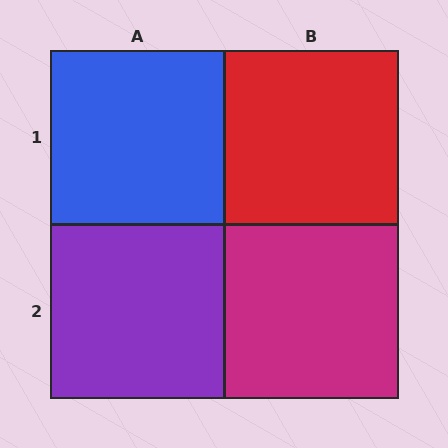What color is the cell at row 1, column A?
Blue.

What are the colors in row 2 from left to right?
Purple, magenta.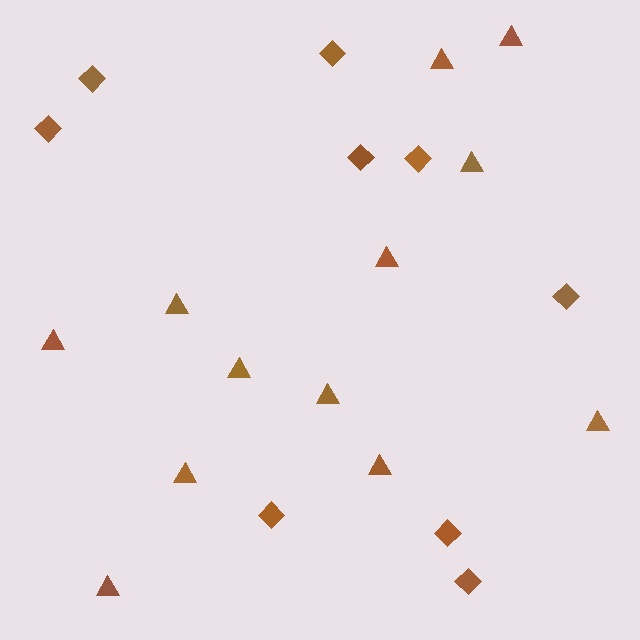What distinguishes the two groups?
There are 2 groups: one group of diamonds (9) and one group of triangles (12).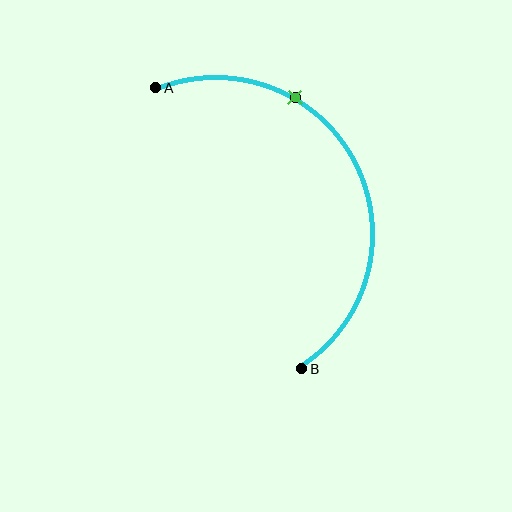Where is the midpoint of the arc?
The arc midpoint is the point on the curve farthest from the straight line joining A and B. It sits to the right of that line.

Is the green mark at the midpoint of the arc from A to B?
No. The green mark lies on the arc but is closer to endpoint A. The arc midpoint would be at the point on the curve equidistant along the arc from both A and B.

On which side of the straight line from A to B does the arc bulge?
The arc bulges to the right of the straight line connecting A and B.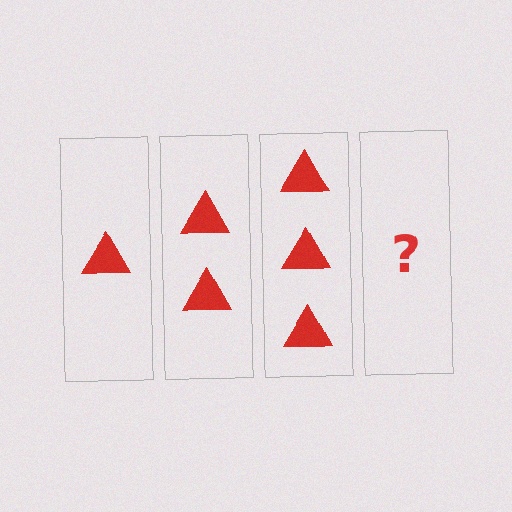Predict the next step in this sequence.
The next step is 4 triangles.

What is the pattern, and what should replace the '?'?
The pattern is that each step adds one more triangle. The '?' should be 4 triangles.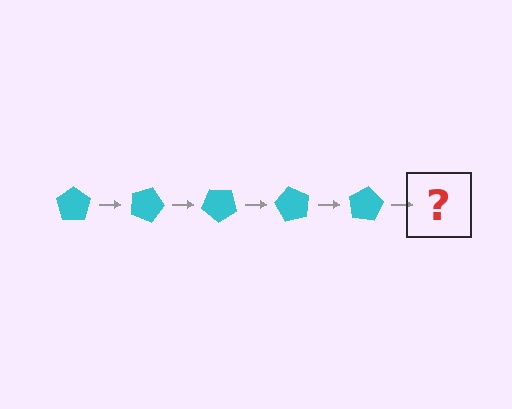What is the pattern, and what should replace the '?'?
The pattern is that the pentagon rotates 20 degrees each step. The '?' should be a cyan pentagon rotated 100 degrees.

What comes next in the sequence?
The next element should be a cyan pentagon rotated 100 degrees.